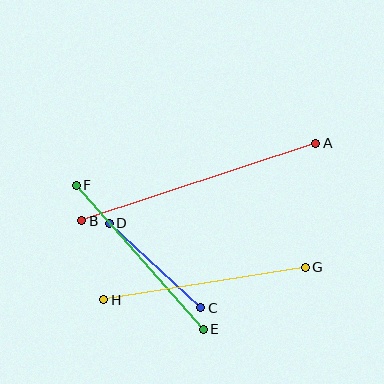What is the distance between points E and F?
The distance is approximately 192 pixels.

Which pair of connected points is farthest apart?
Points A and B are farthest apart.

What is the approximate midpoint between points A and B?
The midpoint is at approximately (199, 182) pixels.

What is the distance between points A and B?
The distance is approximately 247 pixels.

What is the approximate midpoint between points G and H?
The midpoint is at approximately (204, 284) pixels.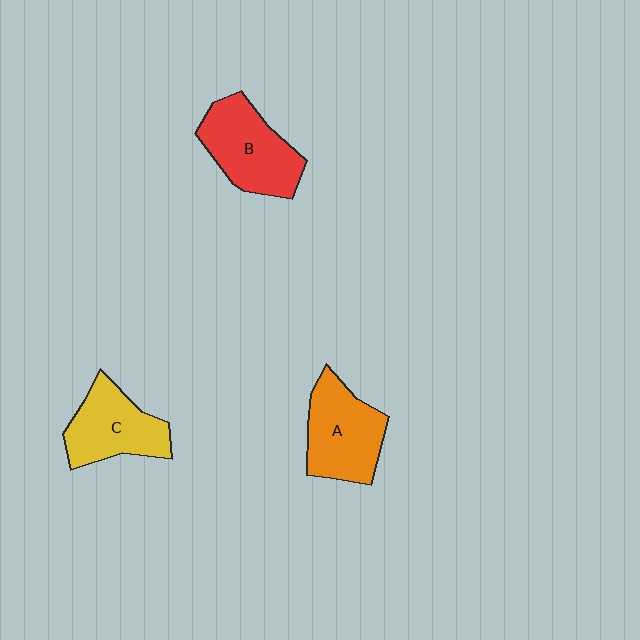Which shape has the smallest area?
Shape C (yellow).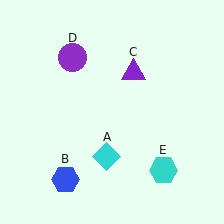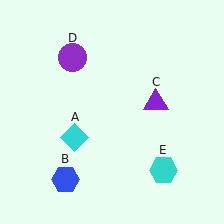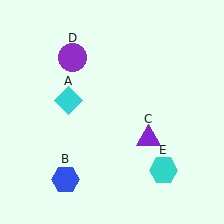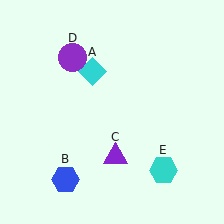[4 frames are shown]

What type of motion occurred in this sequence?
The cyan diamond (object A), purple triangle (object C) rotated clockwise around the center of the scene.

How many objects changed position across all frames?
2 objects changed position: cyan diamond (object A), purple triangle (object C).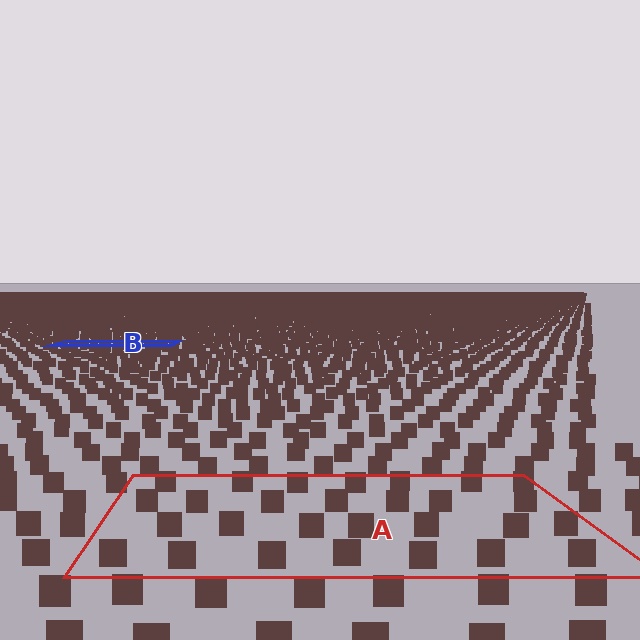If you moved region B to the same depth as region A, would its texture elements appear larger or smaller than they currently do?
They would appear larger. At a closer depth, the same texture elements are projected at a bigger on-screen size.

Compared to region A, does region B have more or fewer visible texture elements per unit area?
Region B has more texture elements per unit area — they are packed more densely because it is farther away.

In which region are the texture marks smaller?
The texture marks are smaller in region B, because it is farther away.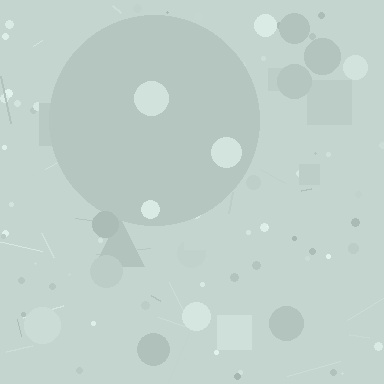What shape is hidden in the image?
A circle is hidden in the image.